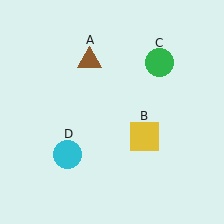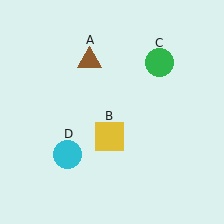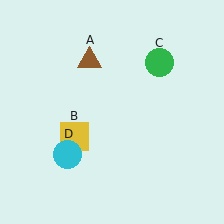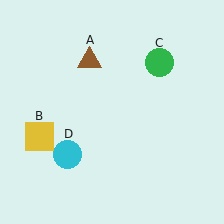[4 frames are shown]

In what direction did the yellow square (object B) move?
The yellow square (object B) moved left.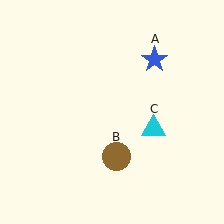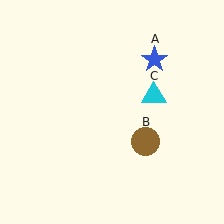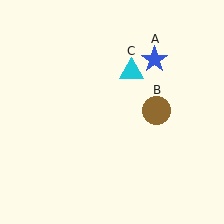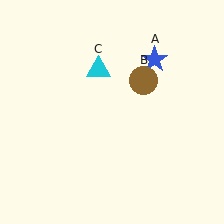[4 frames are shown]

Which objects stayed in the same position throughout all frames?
Blue star (object A) remained stationary.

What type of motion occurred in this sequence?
The brown circle (object B), cyan triangle (object C) rotated counterclockwise around the center of the scene.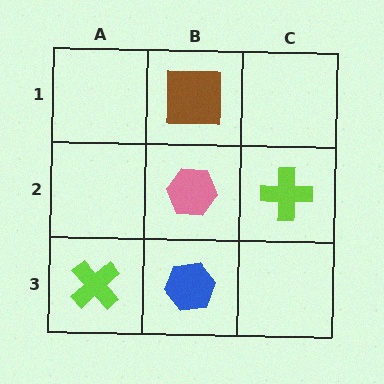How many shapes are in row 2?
2 shapes.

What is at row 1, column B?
A brown square.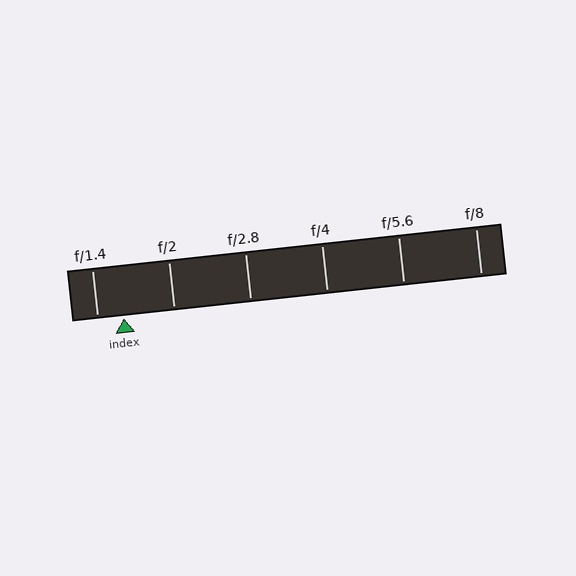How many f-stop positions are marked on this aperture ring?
There are 6 f-stop positions marked.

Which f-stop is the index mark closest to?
The index mark is closest to f/1.4.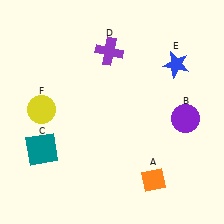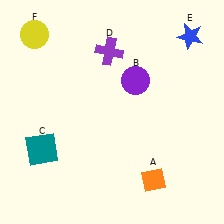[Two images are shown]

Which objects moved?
The objects that moved are: the purple circle (B), the blue star (E), the yellow circle (F).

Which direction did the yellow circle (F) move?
The yellow circle (F) moved up.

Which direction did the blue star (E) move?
The blue star (E) moved up.